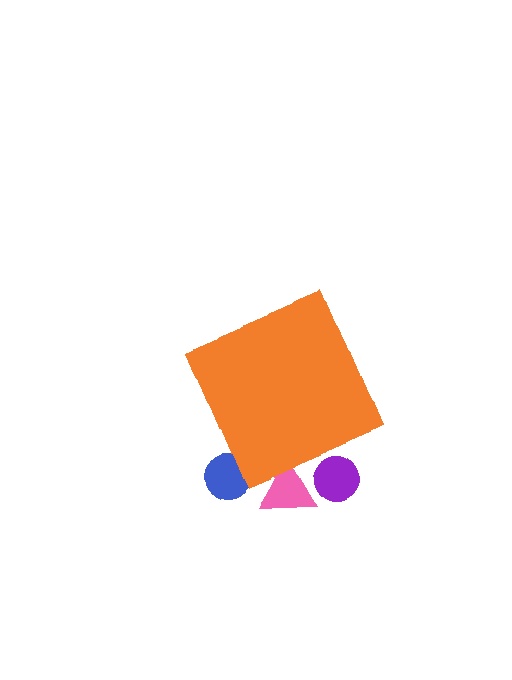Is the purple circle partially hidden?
Yes, the purple circle is partially hidden behind the orange diamond.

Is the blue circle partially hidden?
Yes, the blue circle is partially hidden behind the orange diamond.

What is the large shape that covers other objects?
An orange diamond.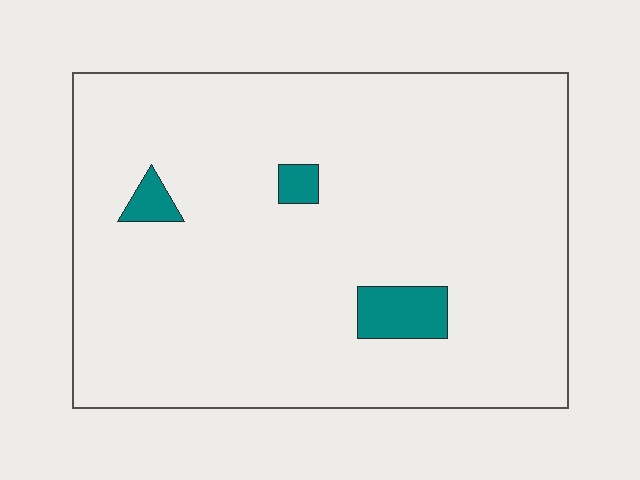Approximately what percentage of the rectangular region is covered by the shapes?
Approximately 5%.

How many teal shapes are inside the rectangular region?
3.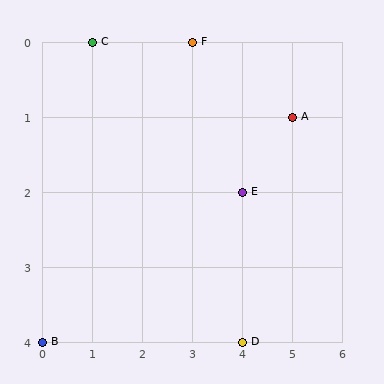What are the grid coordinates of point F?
Point F is at grid coordinates (3, 0).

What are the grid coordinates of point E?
Point E is at grid coordinates (4, 2).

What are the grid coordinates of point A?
Point A is at grid coordinates (5, 1).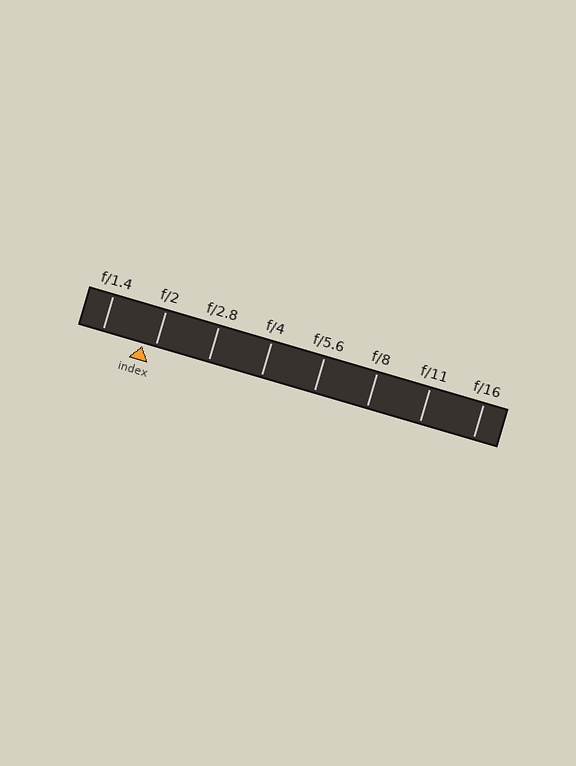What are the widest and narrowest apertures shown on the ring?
The widest aperture shown is f/1.4 and the narrowest is f/16.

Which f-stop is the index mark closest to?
The index mark is closest to f/2.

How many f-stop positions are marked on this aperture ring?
There are 8 f-stop positions marked.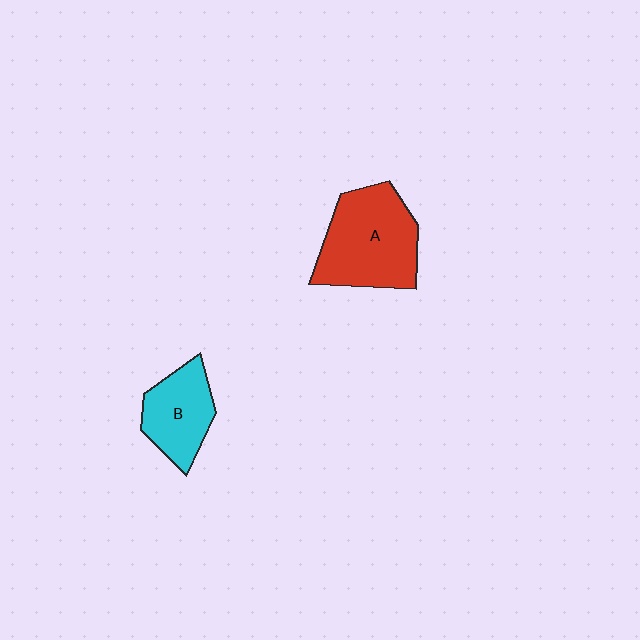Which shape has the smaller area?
Shape B (cyan).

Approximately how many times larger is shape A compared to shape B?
Approximately 1.6 times.